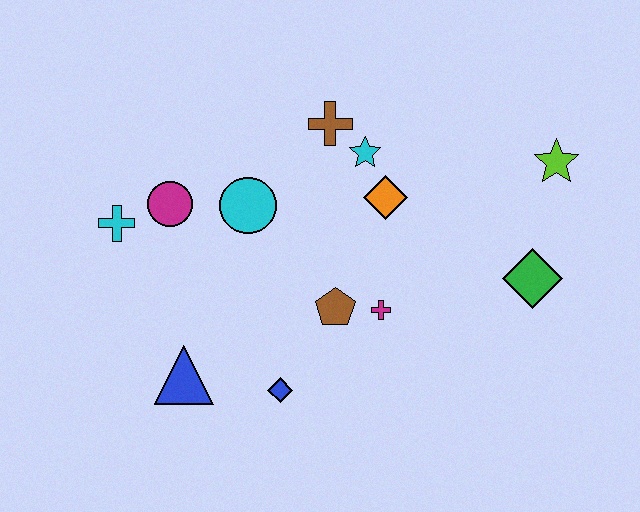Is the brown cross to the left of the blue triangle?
No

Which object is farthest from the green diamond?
The cyan cross is farthest from the green diamond.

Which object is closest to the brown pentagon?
The magenta cross is closest to the brown pentagon.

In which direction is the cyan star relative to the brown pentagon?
The cyan star is above the brown pentagon.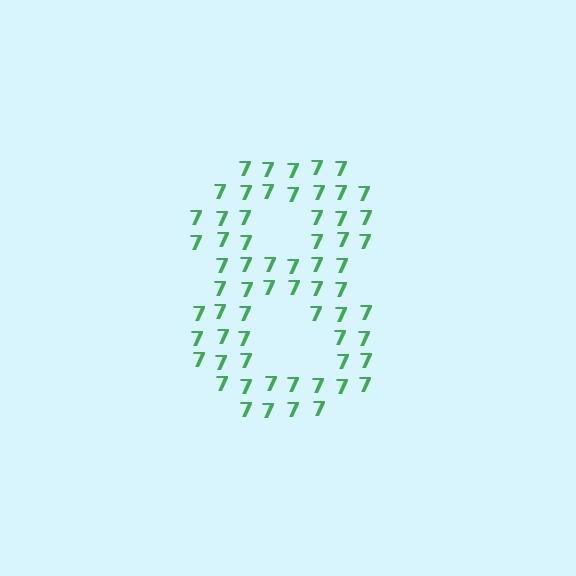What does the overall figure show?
The overall figure shows the digit 8.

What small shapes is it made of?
It is made of small digit 7's.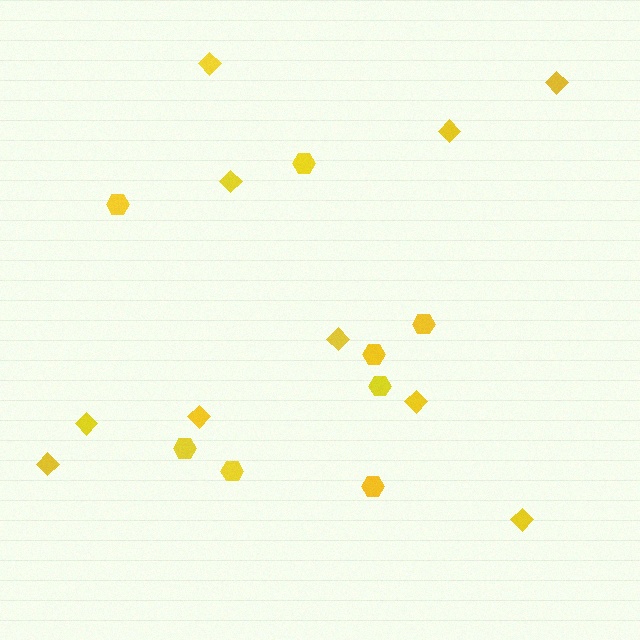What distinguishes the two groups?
There are 2 groups: one group of diamonds (10) and one group of hexagons (8).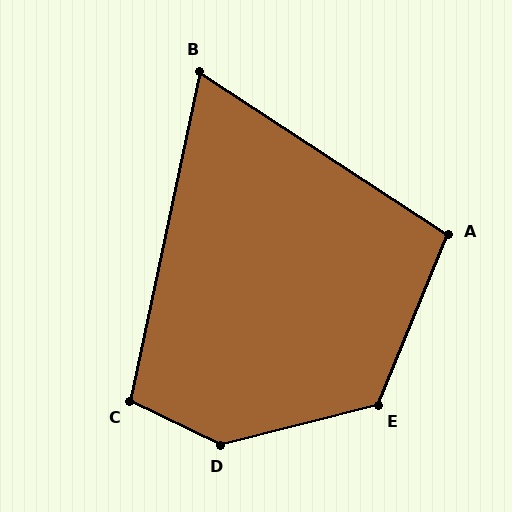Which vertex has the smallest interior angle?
B, at approximately 69 degrees.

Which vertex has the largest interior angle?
D, at approximately 140 degrees.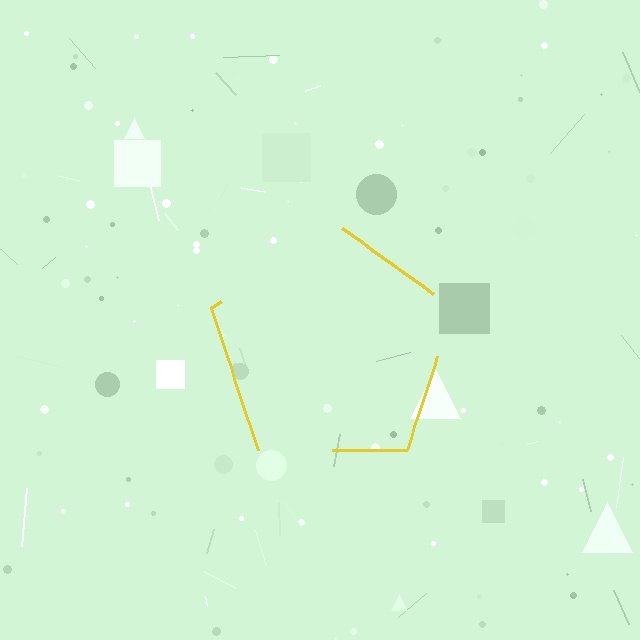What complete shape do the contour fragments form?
The contour fragments form a pentagon.